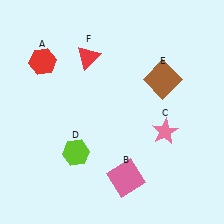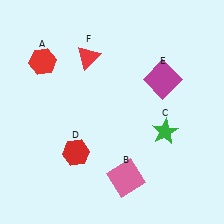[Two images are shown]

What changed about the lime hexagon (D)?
In Image 1, D is lime. In Image 2, it changed to red.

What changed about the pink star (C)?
In Image 1, C is pink. In Image 2, it changed to green.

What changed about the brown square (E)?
In Image 1, E is brown. In Image 2, it changed to magenta.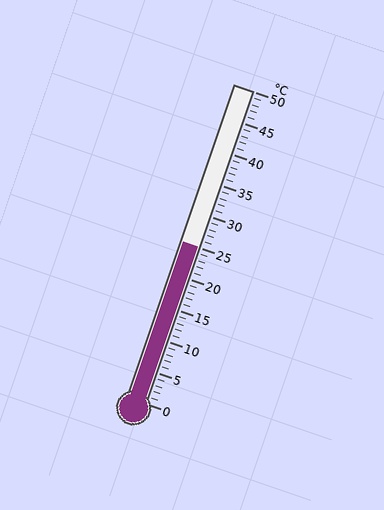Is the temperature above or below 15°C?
The temperature is above 15°C.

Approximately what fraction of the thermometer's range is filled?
The thermometer is filled to approximately 50% of its range.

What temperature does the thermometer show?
The thermometer shows approximately 25°C.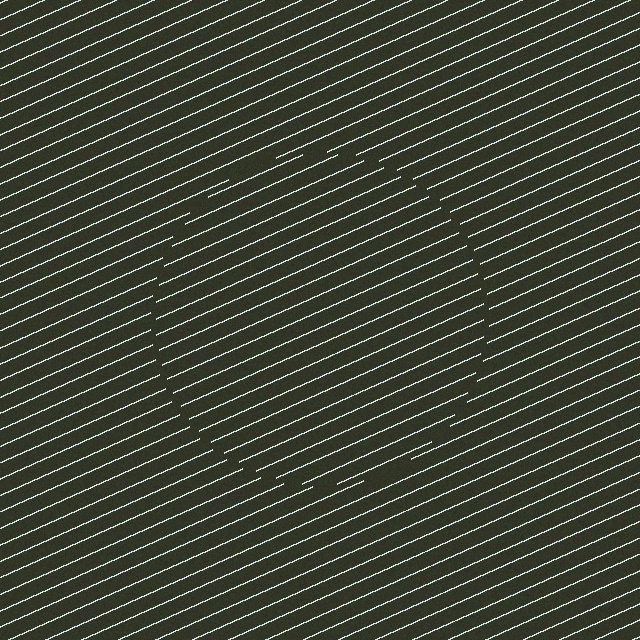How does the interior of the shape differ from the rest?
The interior of the shape contains the same grating, shifted by half a period — the contour is defined by the phase discontinuity where line-ends from the inner and outer gratings abut.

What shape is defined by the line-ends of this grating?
An illusory circle. The interior of the shape contains the same grating, shifted by half a period — the contour is defined by the phase discontinuity where line-ends from the inner and outer gratings abut.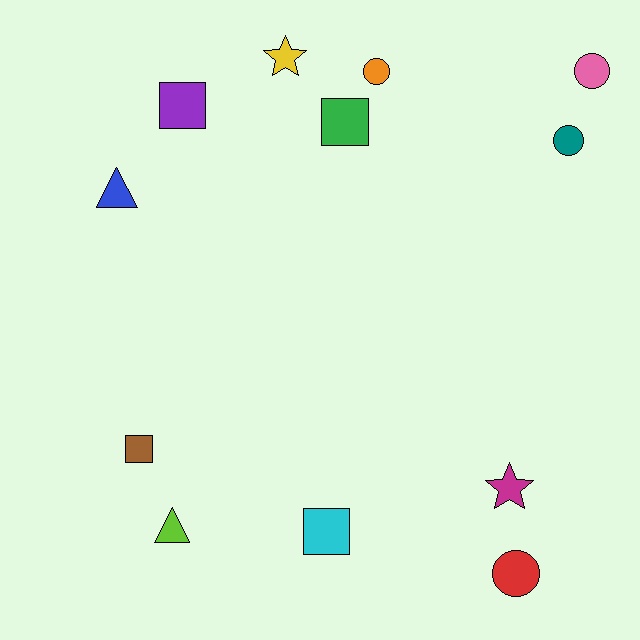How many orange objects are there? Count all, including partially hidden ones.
There is 1 orange object.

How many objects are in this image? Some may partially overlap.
There are 12 objects.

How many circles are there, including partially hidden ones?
There are 4 circles.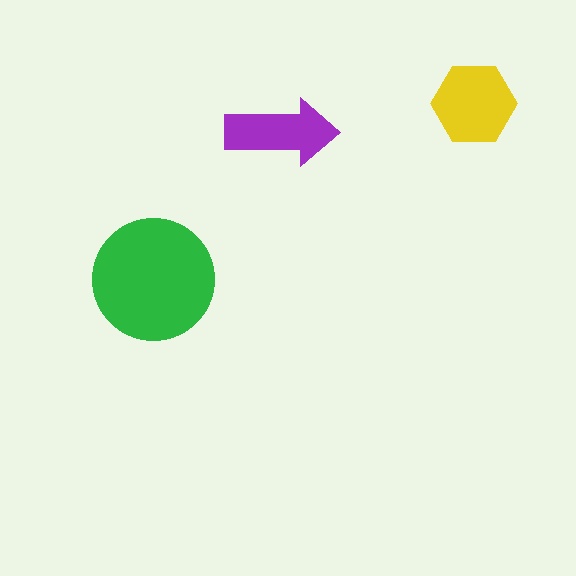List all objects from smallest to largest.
The purple arrow, the yellow hexagon, the green circle.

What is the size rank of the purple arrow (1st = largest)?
3rd.